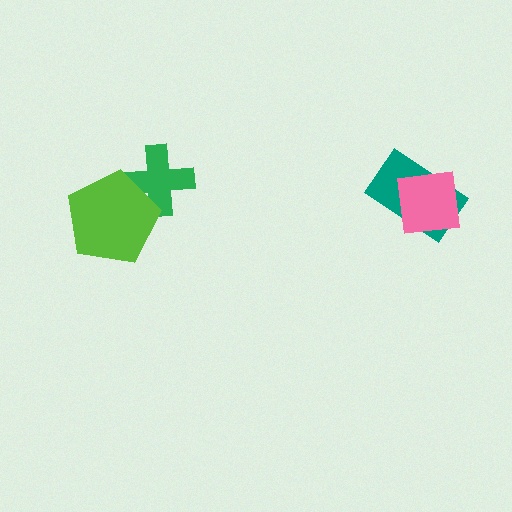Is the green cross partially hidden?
Yes, it is partially covered by another shape.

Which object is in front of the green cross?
The lime pentagon is in front of the green cross.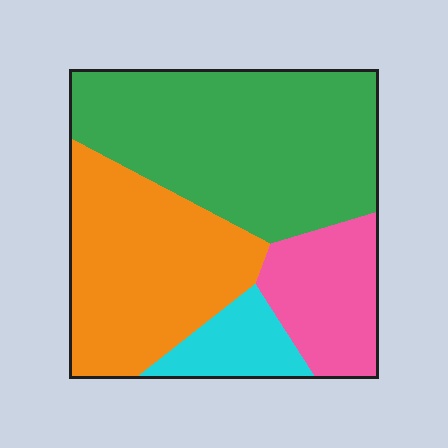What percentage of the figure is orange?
Orange covers about 30% of the figure.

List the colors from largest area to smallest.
From largest to smallest: green, orange, pink, cyan.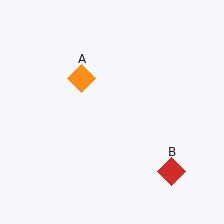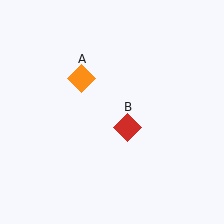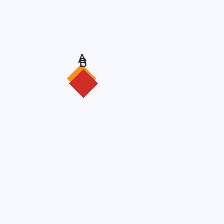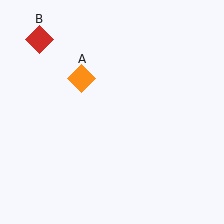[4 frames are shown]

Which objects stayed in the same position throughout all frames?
Orange diamond (object A) remained stationary.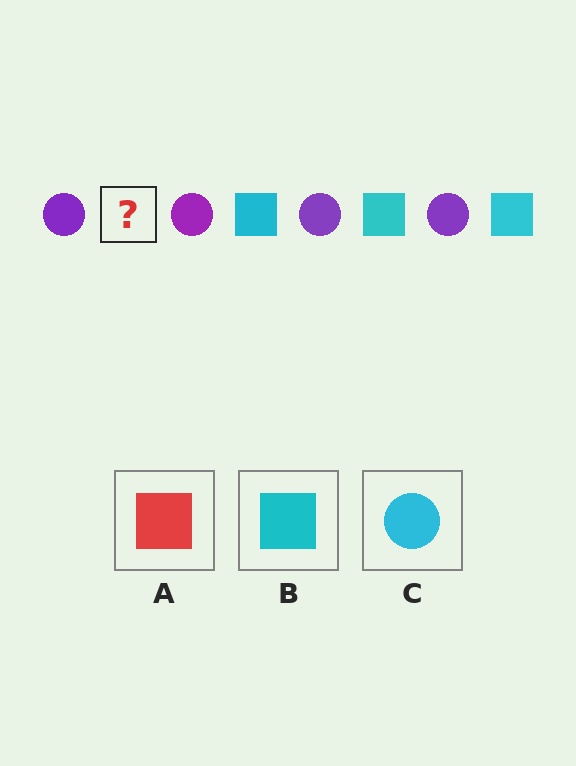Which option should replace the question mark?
Option B.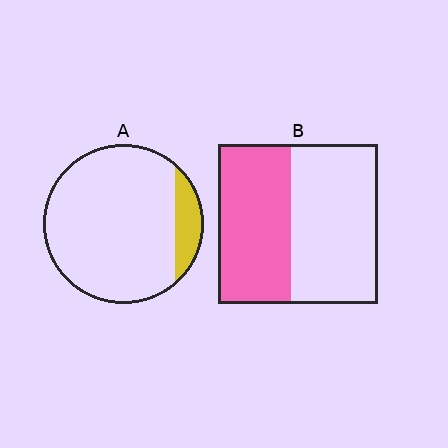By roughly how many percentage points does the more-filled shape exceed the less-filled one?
By roughly 35 percentage points (B over A).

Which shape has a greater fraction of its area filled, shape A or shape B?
Shape B.